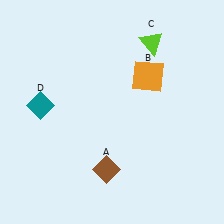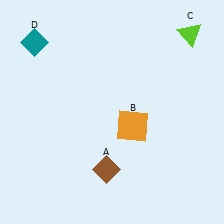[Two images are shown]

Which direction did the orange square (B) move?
The orange square (B) moved down.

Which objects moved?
The objects that moved are: the orange square (B), the lime triangle (C), the teal diamond (D).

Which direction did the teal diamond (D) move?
The teal diamond (D) moved up.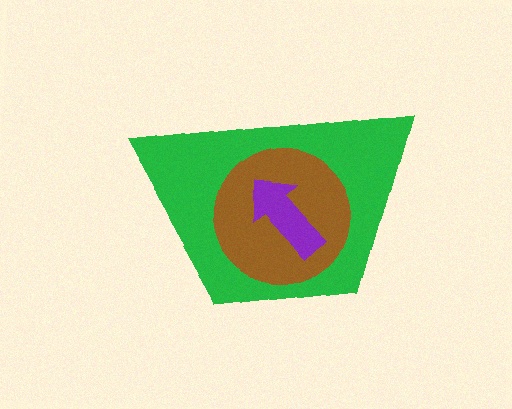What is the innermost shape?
The purple arrow.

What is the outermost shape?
The green trapezoid.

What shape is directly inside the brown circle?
The purple arrow.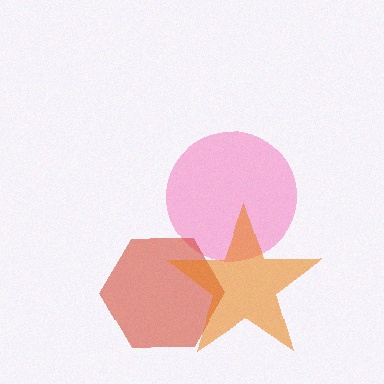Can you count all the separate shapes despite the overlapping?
Yes, there are 3 separate shapes.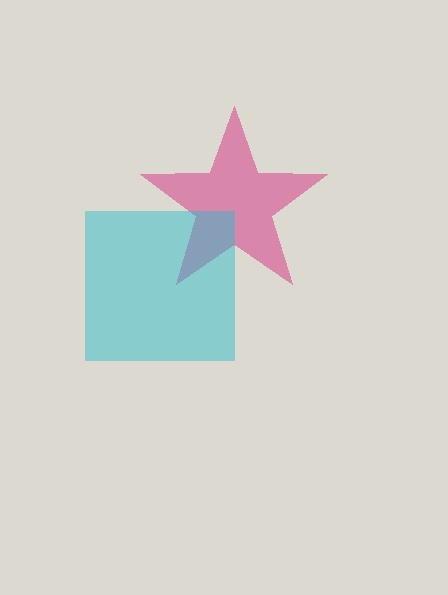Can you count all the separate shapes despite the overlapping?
Yes, there are 2 separate shapes.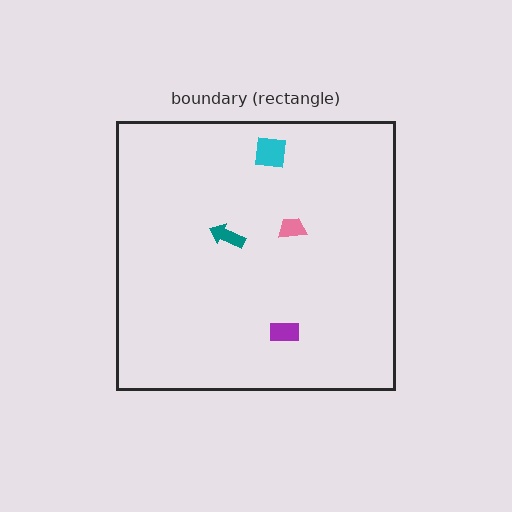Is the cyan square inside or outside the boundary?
Inside.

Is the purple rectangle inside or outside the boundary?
Inside.